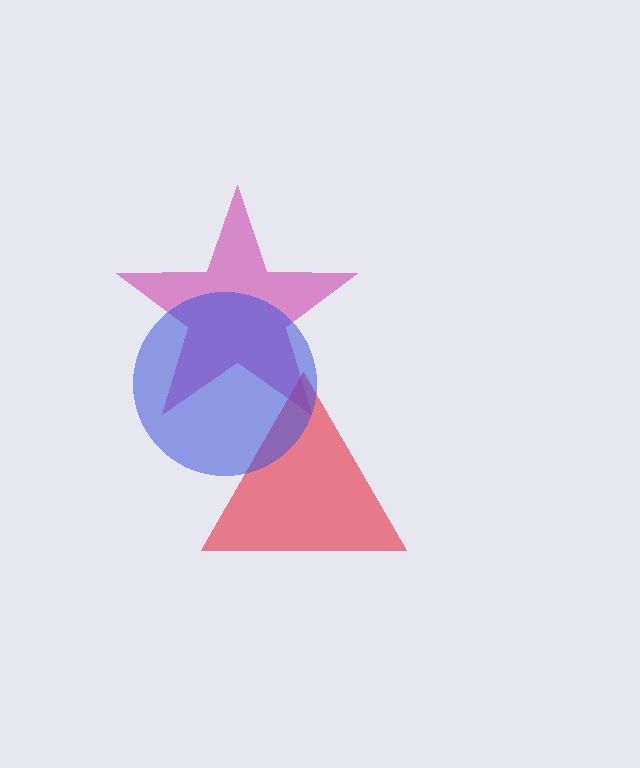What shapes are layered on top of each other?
The layered shapes are: a magenta star, a red triangle, a blue circle.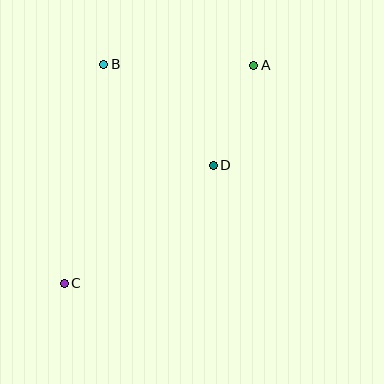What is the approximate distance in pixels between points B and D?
The distance between B and D is approximately 149 pixels.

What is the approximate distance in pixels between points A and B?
The distance between A and B is approximately 150 pixels.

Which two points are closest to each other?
Points A and D are closest to each other.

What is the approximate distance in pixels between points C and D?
The distance between C and D is approximately 190 pixels.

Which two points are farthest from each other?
Points A and C are farthest from each other.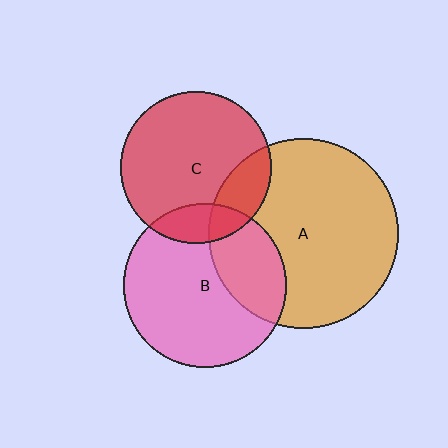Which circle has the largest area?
Circle A (orange).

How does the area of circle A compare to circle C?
Approximately 1.6 times.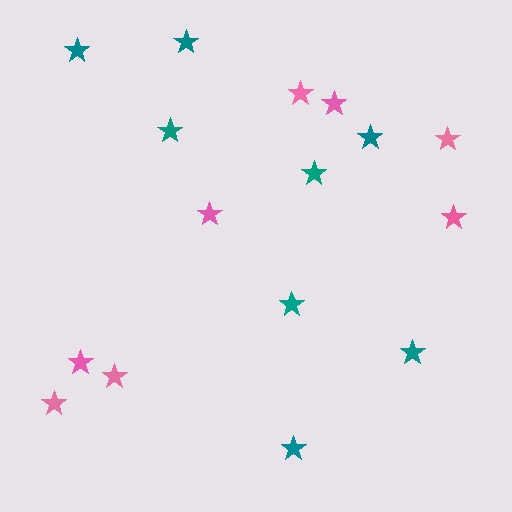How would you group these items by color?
There are 2 groups: one group of pink stars (8) and one group of teal stars (8).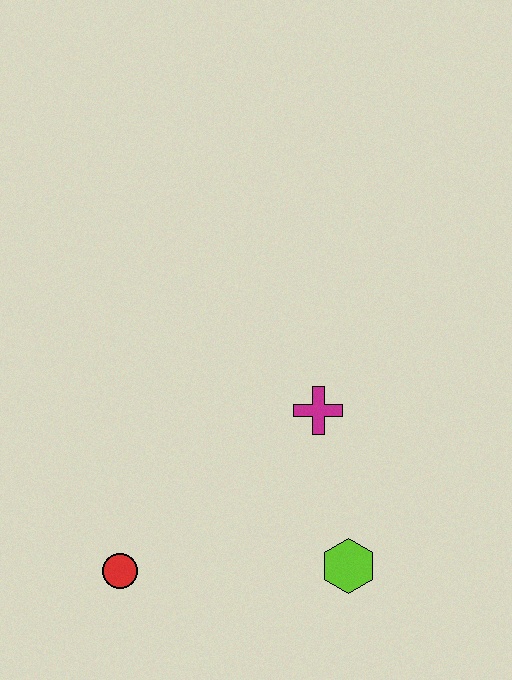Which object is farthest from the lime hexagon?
The red circle is farthest from the lime hexagon.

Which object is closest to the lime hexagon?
The magenta cross is closest to the lime hexagon.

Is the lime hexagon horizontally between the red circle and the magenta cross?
No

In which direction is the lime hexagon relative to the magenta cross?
The lime hexagon is below the magenta cross.